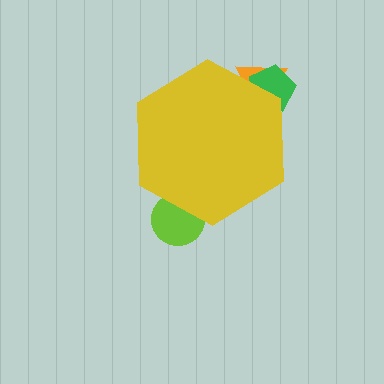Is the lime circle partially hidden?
Yes, the lime circle is partially hidden behind the yellow hexagon.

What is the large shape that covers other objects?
A yellow hexagon.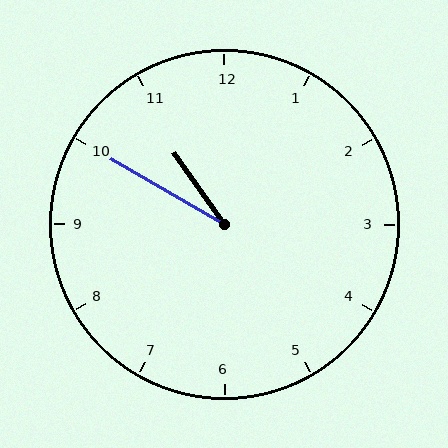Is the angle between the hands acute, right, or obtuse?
It is acute.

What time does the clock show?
10:50.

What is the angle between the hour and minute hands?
Approximately 25 degrees.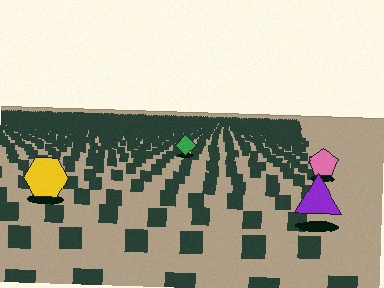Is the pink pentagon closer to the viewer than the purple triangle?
No. The purple triangle is closer — you can tell from the texture gradient: the ground texture is coarser near it.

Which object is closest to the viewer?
The purple triangle is closest. The texture marks near it are larger and more spread out.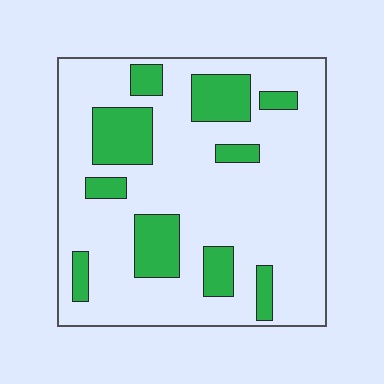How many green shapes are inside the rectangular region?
10.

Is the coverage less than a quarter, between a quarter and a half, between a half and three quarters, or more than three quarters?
Less than a quarter.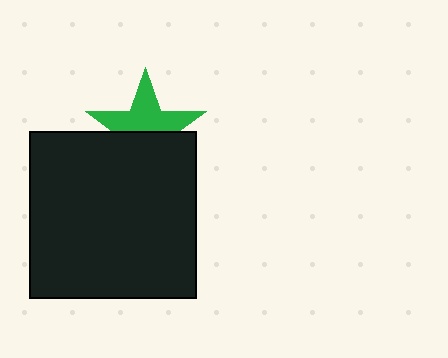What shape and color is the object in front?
The object in front is a black square.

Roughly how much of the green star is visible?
About half of it is visible (roughly 54%).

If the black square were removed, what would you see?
You would see the complete green star.